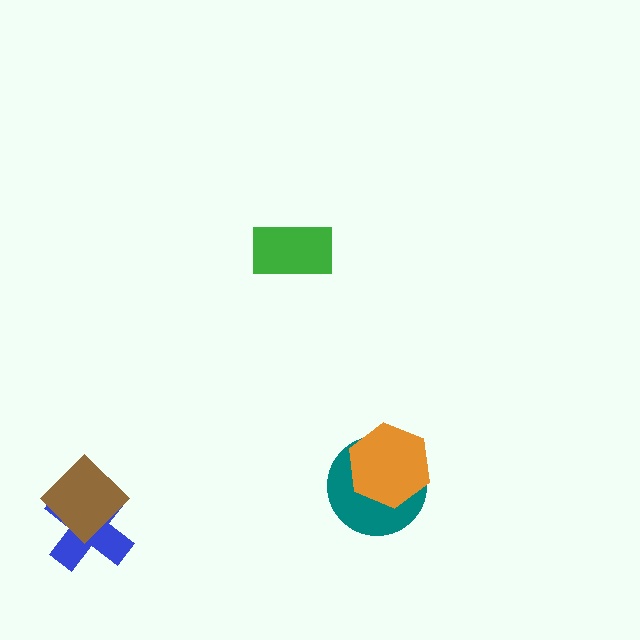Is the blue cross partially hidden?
Yes, it is partially covered by another shape.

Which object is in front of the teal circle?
The orange hexagon is in front of the teal circle.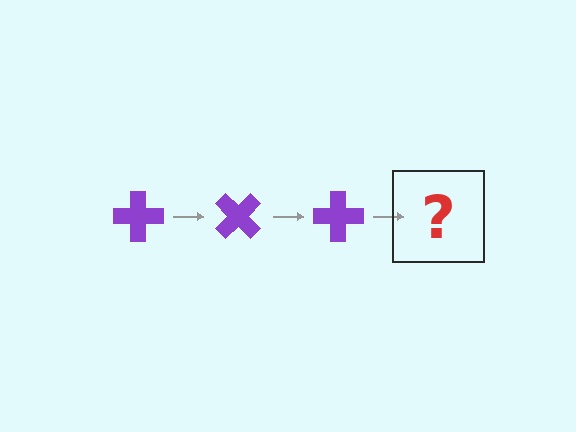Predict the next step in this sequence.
The next step is a purple cross rotated 135 degrees.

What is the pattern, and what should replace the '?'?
The pattern is that the cross rotates 45 degrees each step. The '?' should be a purple cross rotated 135 degrees.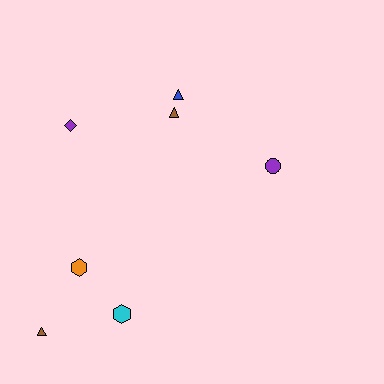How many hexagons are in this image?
There are 2 hexagons.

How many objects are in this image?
There are 7 objects.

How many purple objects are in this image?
There are 2 purple objects.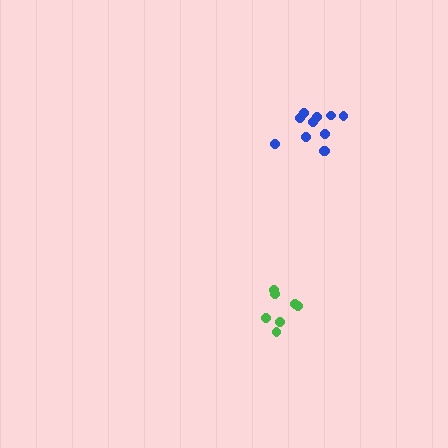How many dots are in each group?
Group 1: 7 dots, Group 2: 11 dots (18 total).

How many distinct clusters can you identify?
There are 2 distinct clusters.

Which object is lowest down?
The green cluster is bottommost.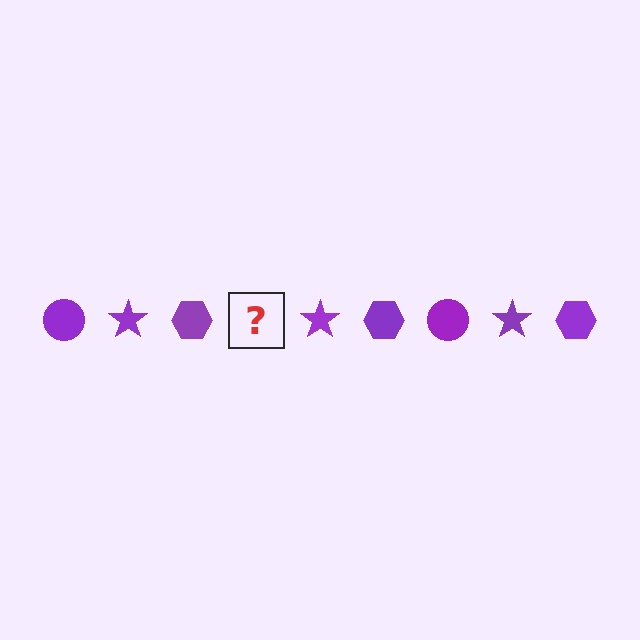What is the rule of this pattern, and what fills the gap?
The rule is that the pattern cycles through circle, star, hexagon shapes in purple. The gap should be filled with a purple circle.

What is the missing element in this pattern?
The missing element is a purple circle.